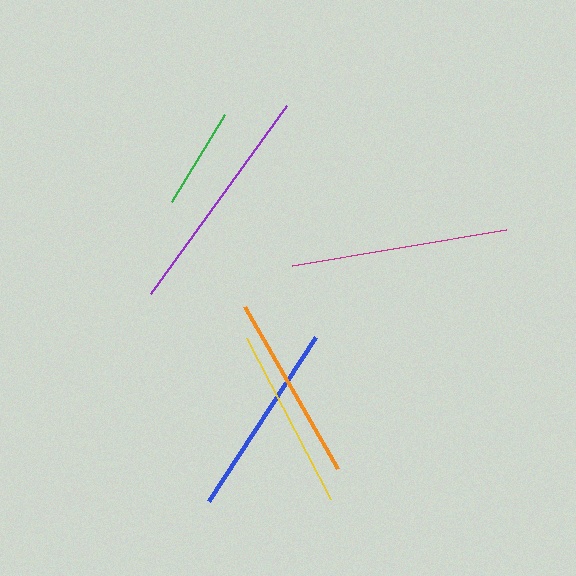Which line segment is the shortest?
The green line is the shortest at approximately 102 pixels.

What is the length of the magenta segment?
The magenta segment is approximately 217 pixels long.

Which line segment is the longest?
The purple line is the longest at approximately 231 pixels.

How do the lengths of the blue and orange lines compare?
The blue and orange lines are approximately the same length.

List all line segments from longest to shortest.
From longest to shortest: purple, magenta, blue, orange, yellow, green.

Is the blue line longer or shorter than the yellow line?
The blue line is longer than the yellow line.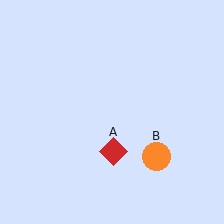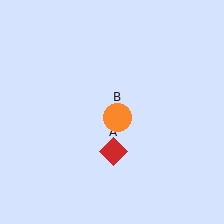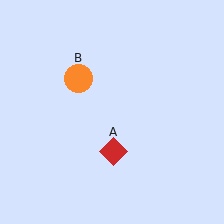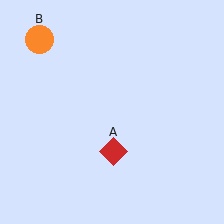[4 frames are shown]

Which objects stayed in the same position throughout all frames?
Red diamond (object A) remained stationary.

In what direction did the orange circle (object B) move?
The orange circle (object B) moved up and to the left.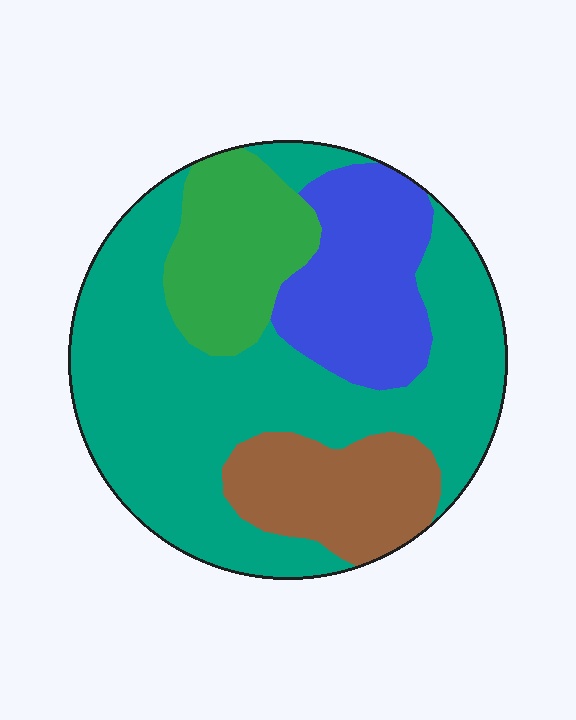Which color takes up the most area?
Teal, at roughly 55%.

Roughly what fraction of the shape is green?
Green covers 15% of the shape.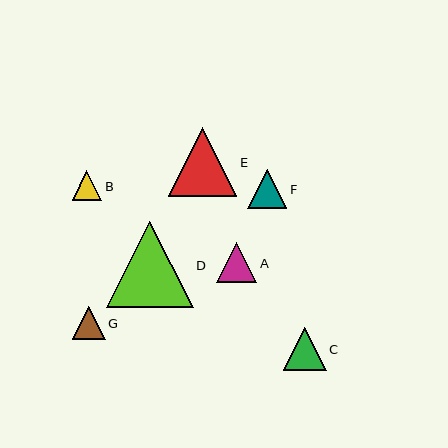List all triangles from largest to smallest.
From largest to smallest: D, E, C, A, F, G, B.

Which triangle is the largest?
Triangle D is the largest with a size of approximately 86 pixels.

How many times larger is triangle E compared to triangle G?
Triangle E is approximately 2.1 times the size of triangle G.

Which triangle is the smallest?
Triangle B is the smallest with a size of approximately 30 pixels.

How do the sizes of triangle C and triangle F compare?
Triangle C and triangle F are approximately the same size.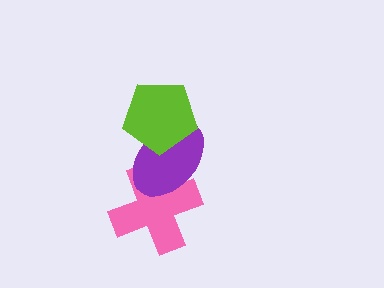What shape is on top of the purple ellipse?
The lime pentagon is on top of the purple ellipse.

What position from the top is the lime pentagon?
The lime pentagon is 1st from the top.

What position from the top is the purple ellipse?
The purple ellipse is 2nd from the top.